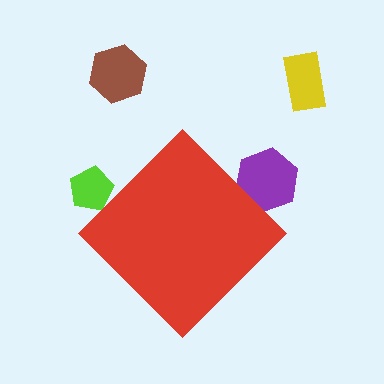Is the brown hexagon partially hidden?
No, the brown hexagon is fully visible.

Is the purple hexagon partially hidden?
Yes, the purple hexagon is partially hidden behind the red diamond.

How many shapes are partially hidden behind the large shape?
2 shapes are partially hidden.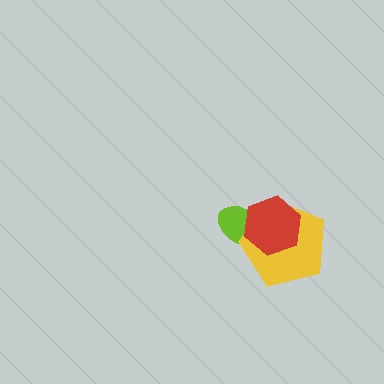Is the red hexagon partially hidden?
No, no other shape covers it.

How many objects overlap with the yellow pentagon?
2 objects overlap with the yellow pentagon.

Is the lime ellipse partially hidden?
Yes, it is partially covered by another shape.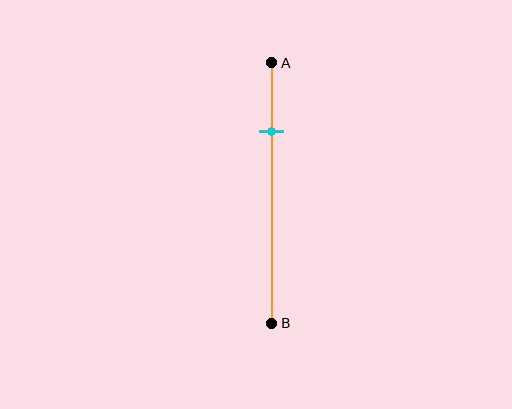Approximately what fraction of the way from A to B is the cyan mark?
The cyan mark is approximately 25% of the way from A to B.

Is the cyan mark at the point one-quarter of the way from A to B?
Yes, the mark is approximately at the one-quarter point.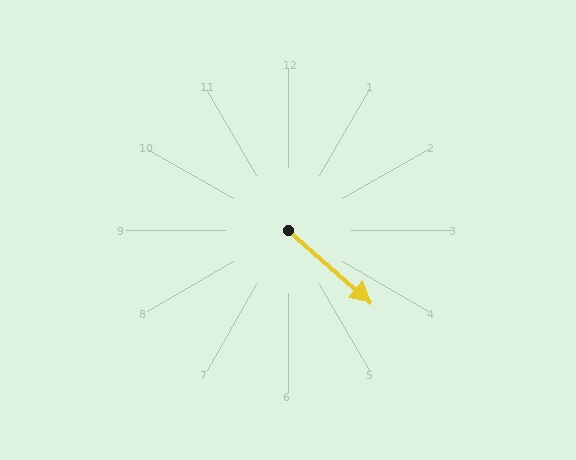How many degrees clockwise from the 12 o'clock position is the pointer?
Approximately 131 degrees.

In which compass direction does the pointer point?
Southeast.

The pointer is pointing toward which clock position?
Roughly 4 o'clock.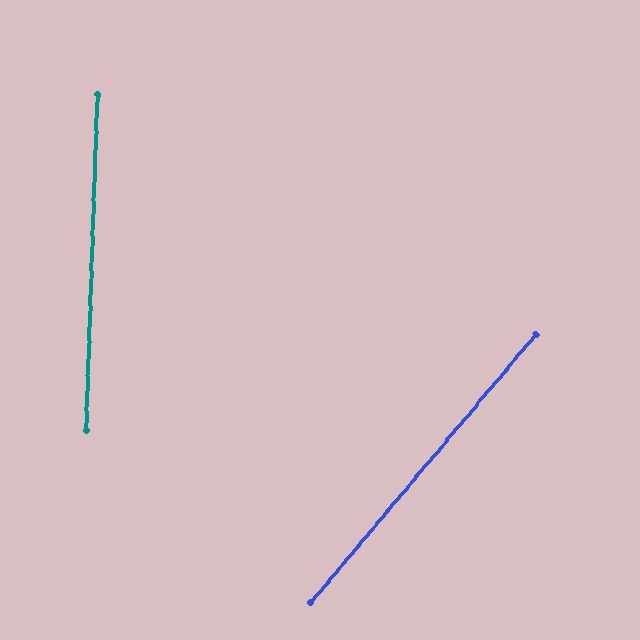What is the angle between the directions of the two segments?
Approximately 38 degrees.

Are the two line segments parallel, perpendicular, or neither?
Neither parallel nor perpendicular — they differ by about 38°.